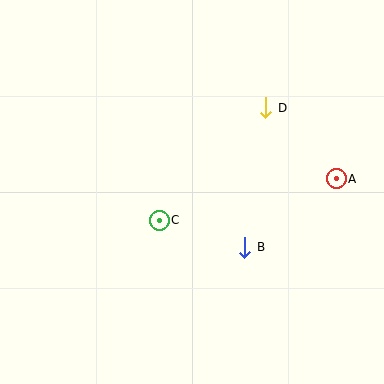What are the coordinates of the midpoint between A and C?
The midpoint between A and C is at (248, 199).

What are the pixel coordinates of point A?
Point A is at (336, 179).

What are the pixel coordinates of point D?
Point D is at (266, 108).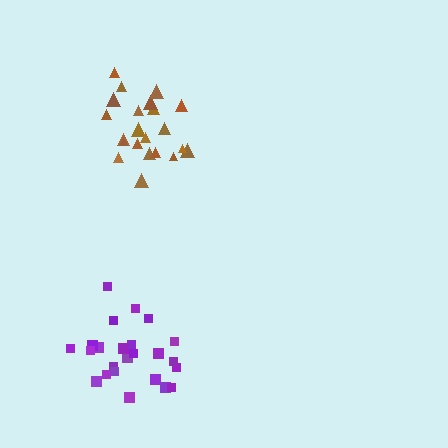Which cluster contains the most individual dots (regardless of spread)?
Purple (25).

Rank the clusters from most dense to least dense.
brown, purple.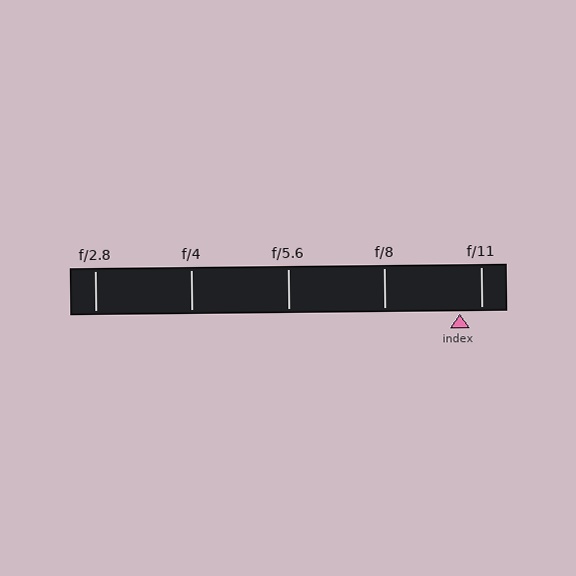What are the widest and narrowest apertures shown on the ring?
The widest aperture shown is f/2.8 and the narrowest is f/11.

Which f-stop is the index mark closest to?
The index mark is closest to f/11.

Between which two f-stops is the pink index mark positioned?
The index mark is between f/8 and f/11.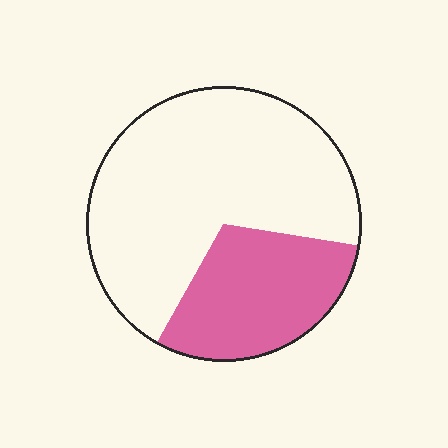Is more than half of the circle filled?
No.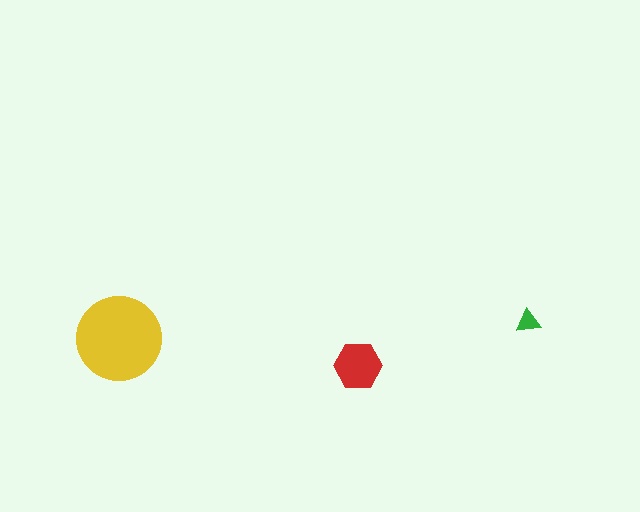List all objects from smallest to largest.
The green triangle, the red hexagon, the yellow circle.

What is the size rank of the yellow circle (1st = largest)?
1st.